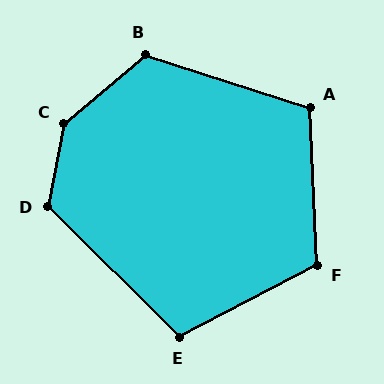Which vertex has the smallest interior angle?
E, at approximately 108 degrees.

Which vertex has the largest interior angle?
C, at approximately 142 degrees.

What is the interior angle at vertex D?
Approximately 123 degrees (obtuse).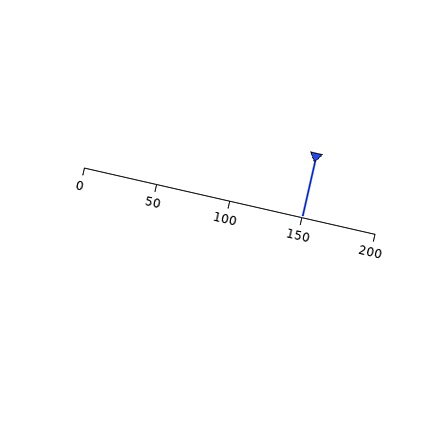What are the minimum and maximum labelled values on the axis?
The axis runs from 0 to 200.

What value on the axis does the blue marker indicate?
The marker indicates approximately 150.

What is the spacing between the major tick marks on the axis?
The major ticks are spaced 50 apart.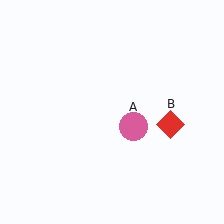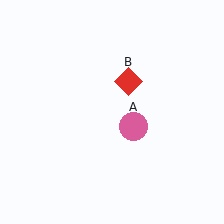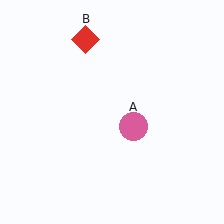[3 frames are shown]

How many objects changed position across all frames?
1 object changed position: red diamond (object B).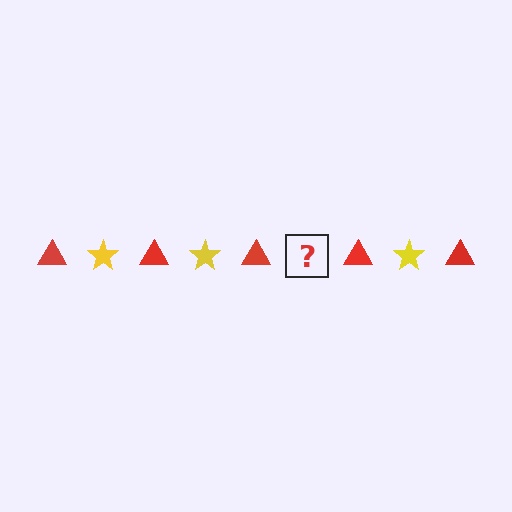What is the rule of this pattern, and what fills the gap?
The rule is that the pattern alternates between red triangle and yellow star. The gap should be filled with a yellow star.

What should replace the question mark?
The question mark should be replaced with a yellow star.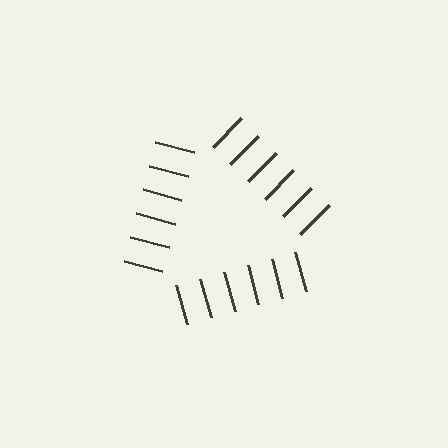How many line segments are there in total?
18 — 6 along each of the 3 edges.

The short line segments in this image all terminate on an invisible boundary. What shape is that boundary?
An illusory triangle — the line segments terminate on its edges but no continuous stroke is drawn.